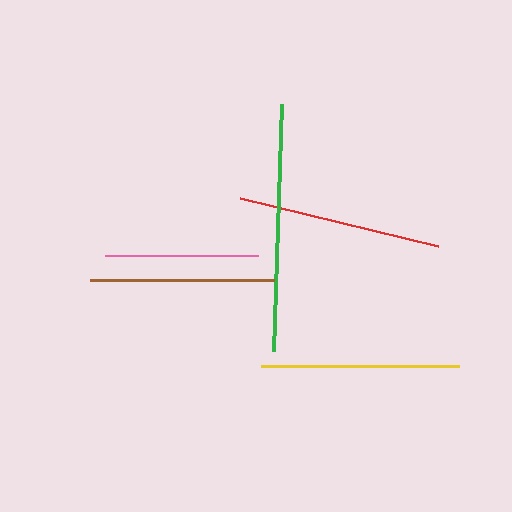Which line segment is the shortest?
The pink line is the shortest at approximately 153 pixels.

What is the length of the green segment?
The green segment is approximately 247 pixels long.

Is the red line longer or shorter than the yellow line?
The red line is longer than the yellow line.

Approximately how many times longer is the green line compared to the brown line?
The green line is approximately 1.3 times the length of the brown line.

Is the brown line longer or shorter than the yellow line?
The yellow line is longer than the brown line.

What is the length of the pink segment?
The pink segment is approximately 153 pixels long.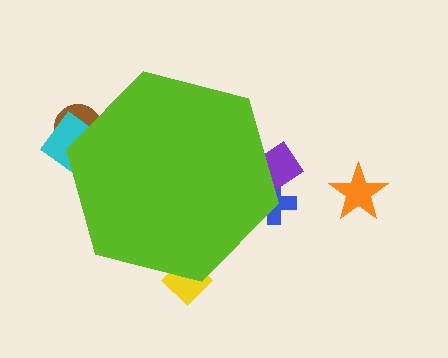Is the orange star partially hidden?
No, the orange star is fully visible.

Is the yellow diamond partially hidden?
Yes, the yellow diamond is partially hidden behind the lime hexagon.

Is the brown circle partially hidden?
Yes, the brown circle is partially hidden behind the lime hexagon.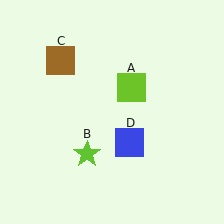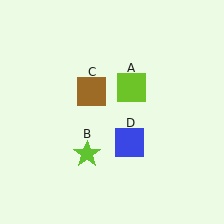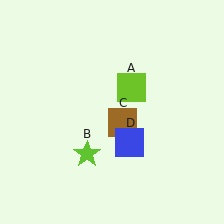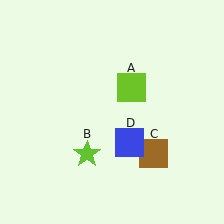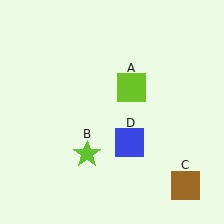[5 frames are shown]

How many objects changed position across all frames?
1 object changed position: brown square (object C).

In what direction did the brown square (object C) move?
The brown square (object C) moved down and to the right.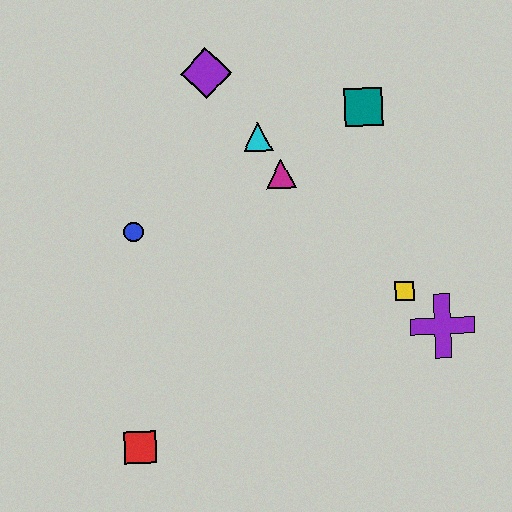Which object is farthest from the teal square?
The red square is farthest from the teal square.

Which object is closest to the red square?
The blue circle is closest to the red square.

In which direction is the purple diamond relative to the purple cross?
The purple diamond is above the purple cross.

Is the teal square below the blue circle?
No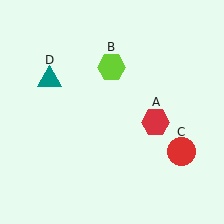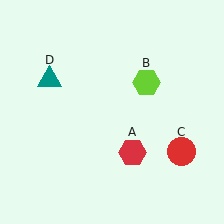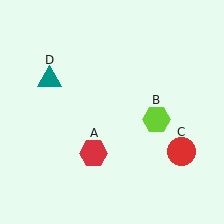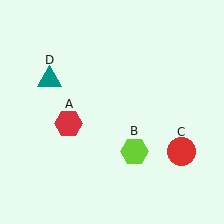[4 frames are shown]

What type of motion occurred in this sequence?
The red hexagon (object A), lime hexagon (object B) rotated clockwise around the center of the scene.